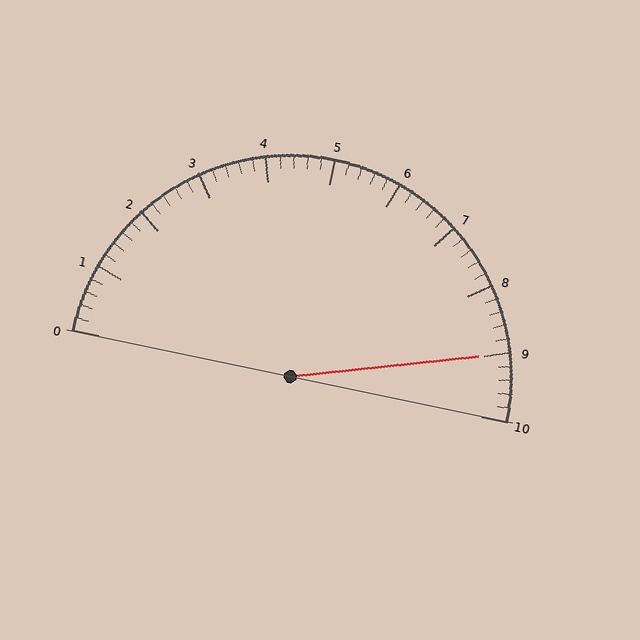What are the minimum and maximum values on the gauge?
The gauge ranges from 0 to 10.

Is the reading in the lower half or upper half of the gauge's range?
The reading is in the upper half of the range (0 to 10).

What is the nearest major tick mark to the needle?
The nearest major tick mark is 9.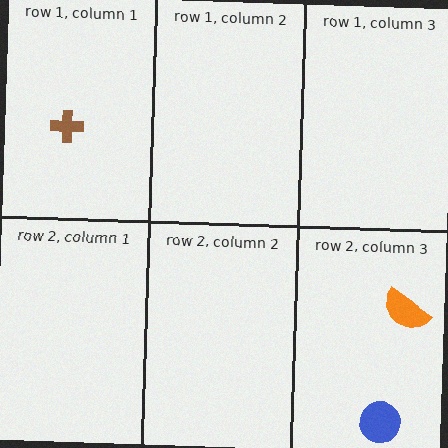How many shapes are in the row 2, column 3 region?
2.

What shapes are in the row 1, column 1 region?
The brown cross.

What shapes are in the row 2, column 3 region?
The orange semicircle, the blue circle.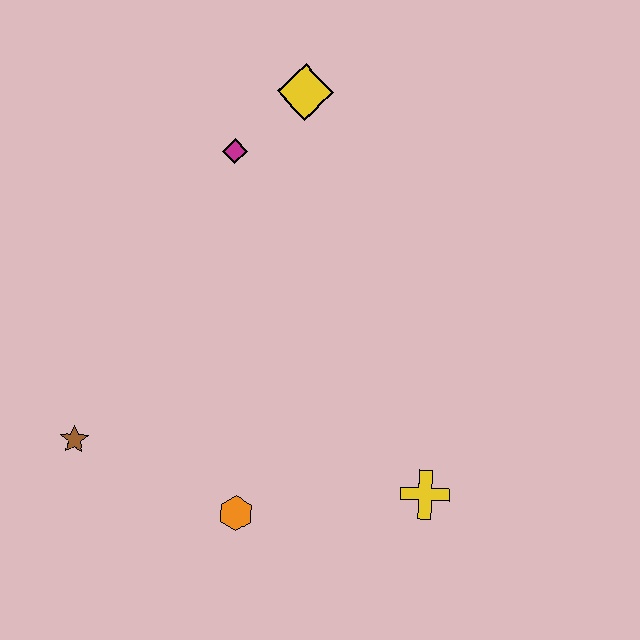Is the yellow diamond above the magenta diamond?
Yes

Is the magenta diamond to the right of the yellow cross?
No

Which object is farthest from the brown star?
The yellow diamond is farthest from the brown star.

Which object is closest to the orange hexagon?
The brown star is closest to the orange hexagon.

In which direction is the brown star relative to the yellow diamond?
The brown star is below the yellow diamond.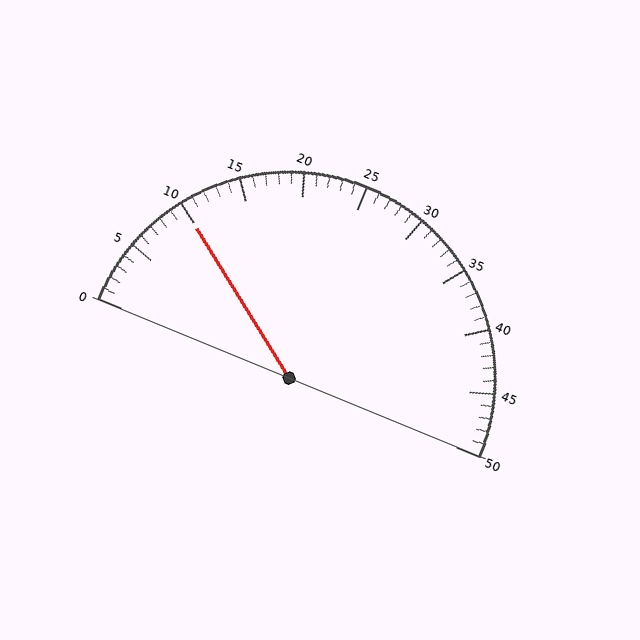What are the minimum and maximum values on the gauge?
The gauge ranges from 0 to 50.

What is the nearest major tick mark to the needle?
The nearest major tick mark is 10.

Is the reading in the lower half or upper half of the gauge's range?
The reading is in the lower half of the range (0 to 50).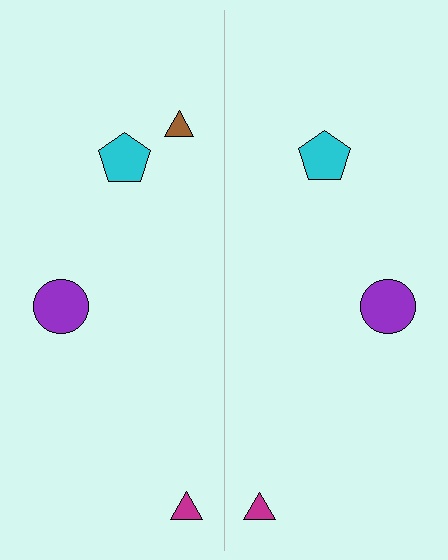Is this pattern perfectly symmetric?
No, the pattern is not perfectly symmetric. A brown triangle is missing from the right side.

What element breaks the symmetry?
A brown triangle is missing from the right side.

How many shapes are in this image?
There are 7 shapes in this image.